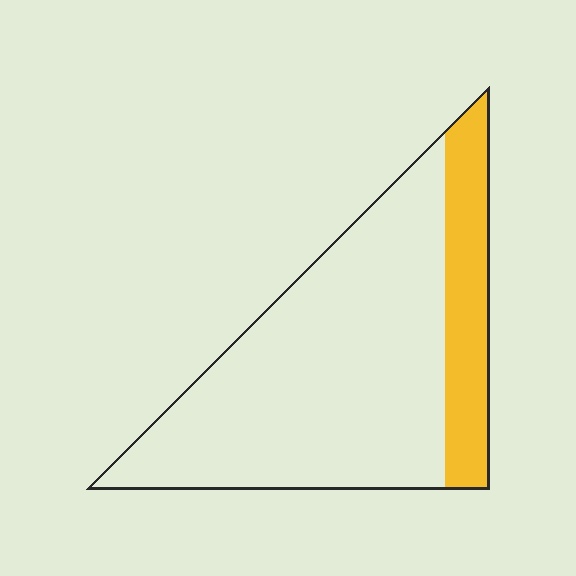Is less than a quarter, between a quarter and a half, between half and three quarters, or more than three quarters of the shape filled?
Less than a quarter.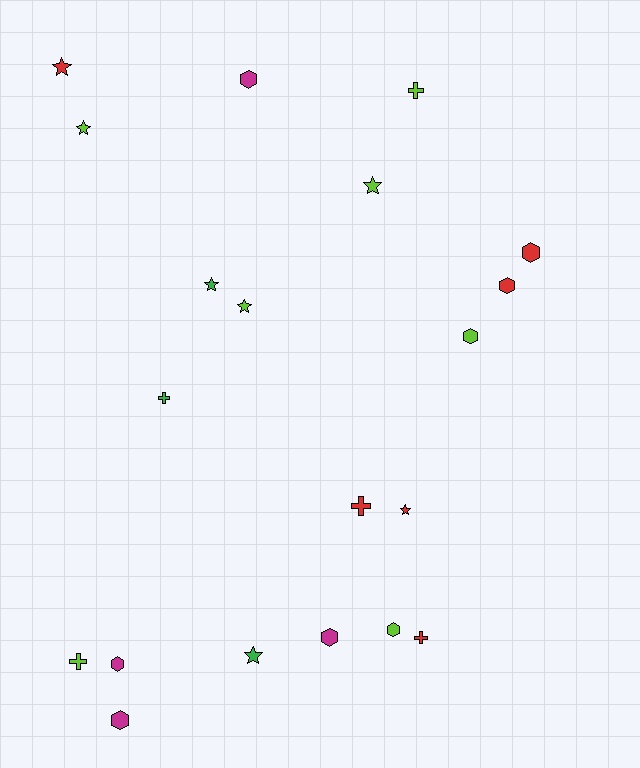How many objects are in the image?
There are 20 objects.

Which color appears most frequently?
Lime, with 7 objects.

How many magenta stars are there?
There are no magenta stars.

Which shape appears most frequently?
Hexagon, with 8 objects.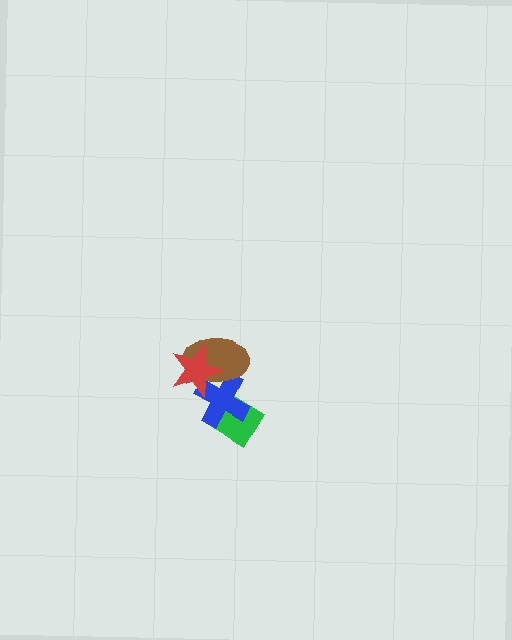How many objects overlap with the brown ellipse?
2 objects overlap with the brown ellipse.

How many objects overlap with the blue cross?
3 objects overlap with the blue cross.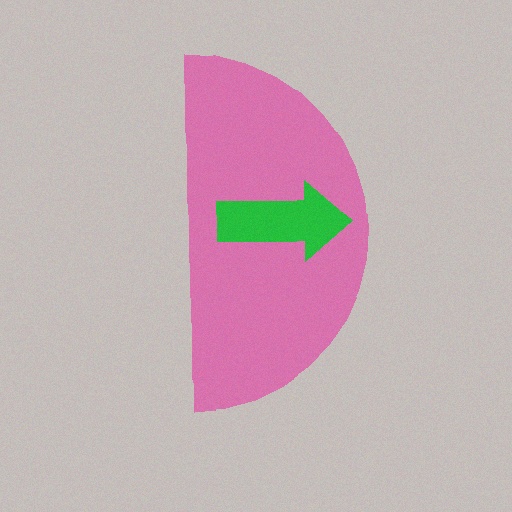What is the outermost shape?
The pink semicircle.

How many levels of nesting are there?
2.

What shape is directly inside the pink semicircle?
The green arrow.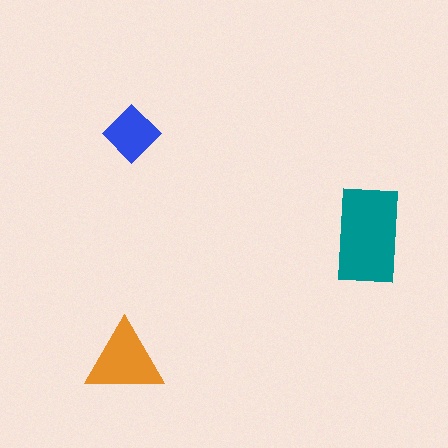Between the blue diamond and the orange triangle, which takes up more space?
The orange triangle.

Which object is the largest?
The teal rectangle.